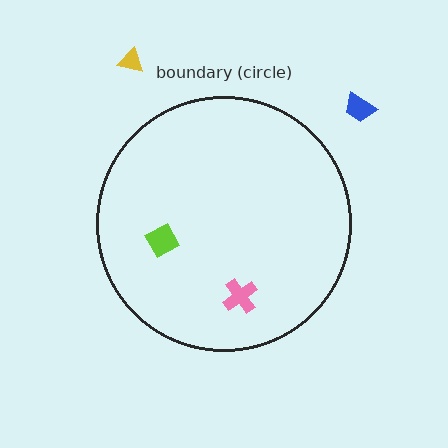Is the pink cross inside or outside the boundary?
Inside.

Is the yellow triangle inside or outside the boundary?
Outside.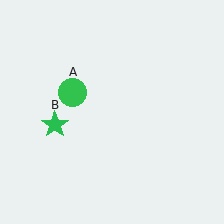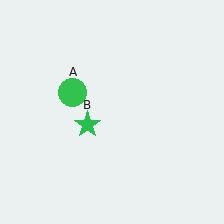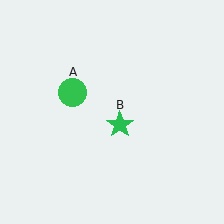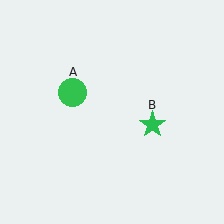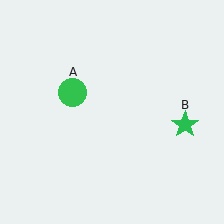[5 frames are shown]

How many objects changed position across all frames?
1 object changed position: green star (object B).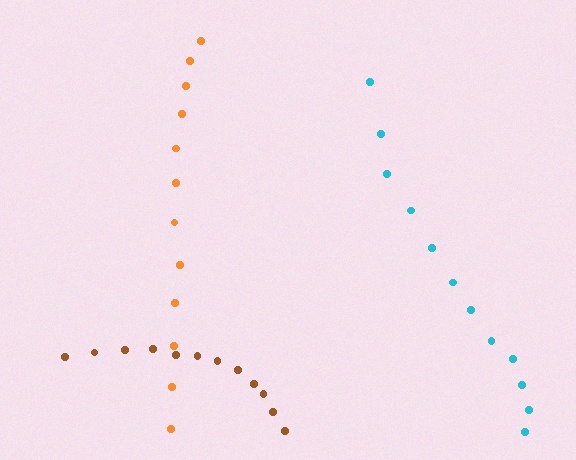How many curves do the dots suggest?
There are 3 distinct paths.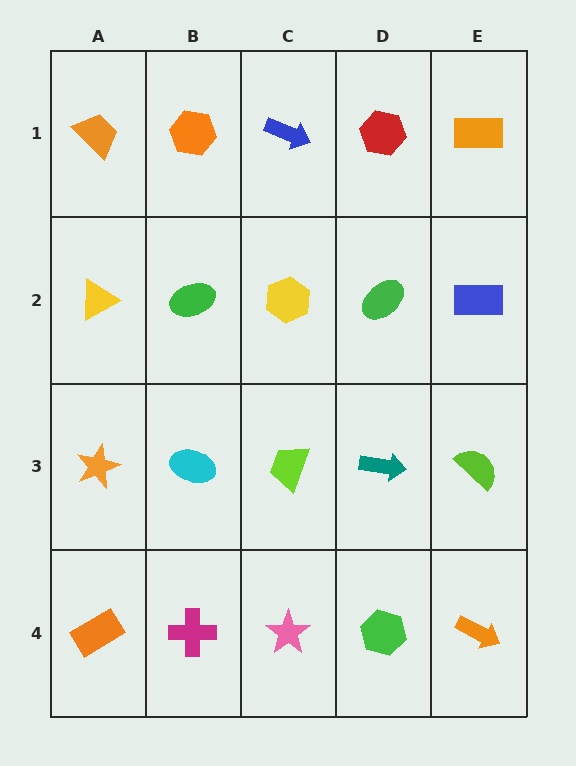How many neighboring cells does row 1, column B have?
3.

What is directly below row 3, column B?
A magenta cross.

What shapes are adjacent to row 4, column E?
A lime semicircle (row 3, column E), a green hexagon (row 4, column D).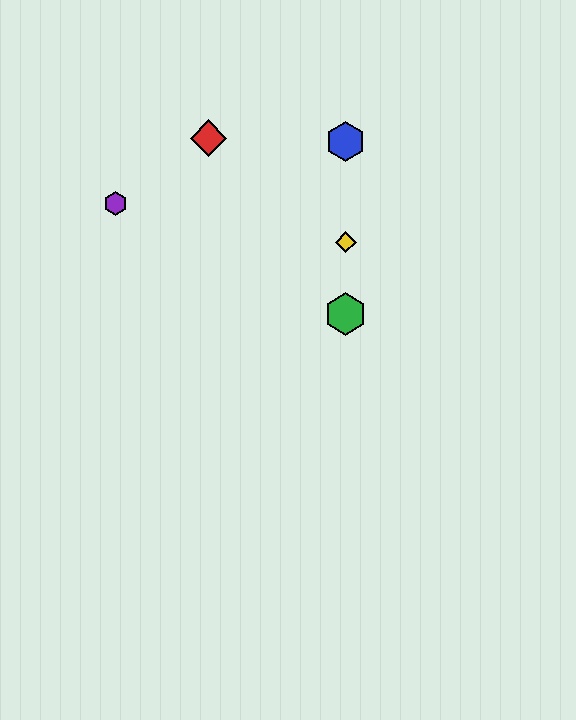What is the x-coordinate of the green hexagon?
The green hexagon is at x≈346.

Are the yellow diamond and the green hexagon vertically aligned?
Yes, both are at x≈346.